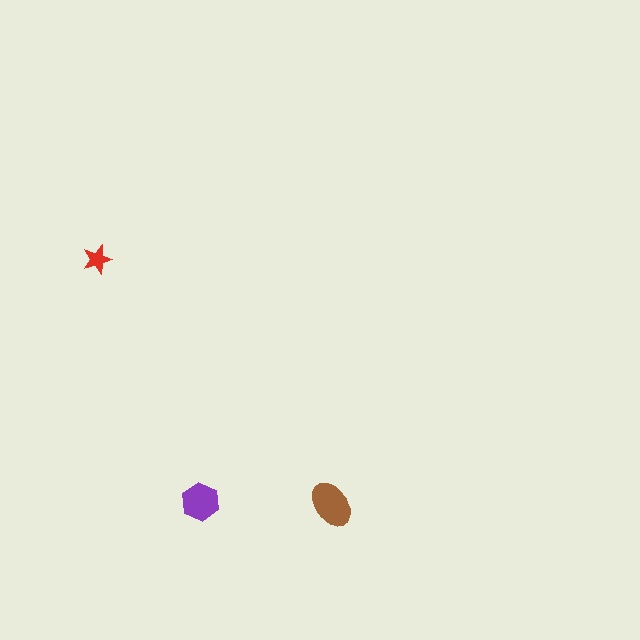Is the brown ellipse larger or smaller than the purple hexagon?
Larger.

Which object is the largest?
The brown ellipse.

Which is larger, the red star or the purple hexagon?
The purple hexagon.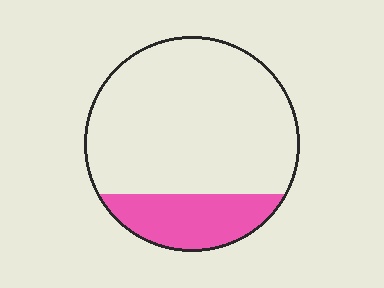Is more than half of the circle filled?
No.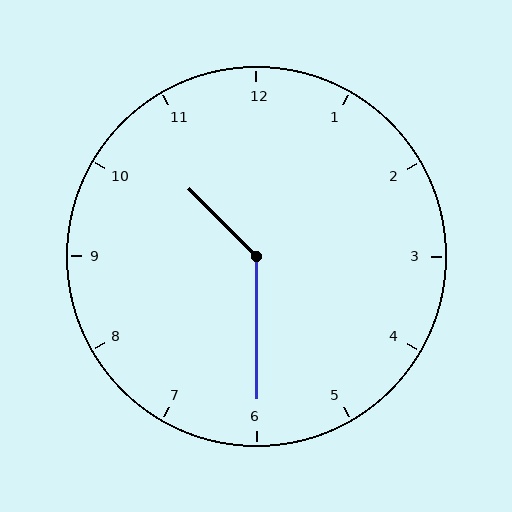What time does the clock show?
10:30.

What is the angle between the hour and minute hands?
Approximately 135 degrees.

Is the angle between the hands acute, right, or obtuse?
It is obtuse.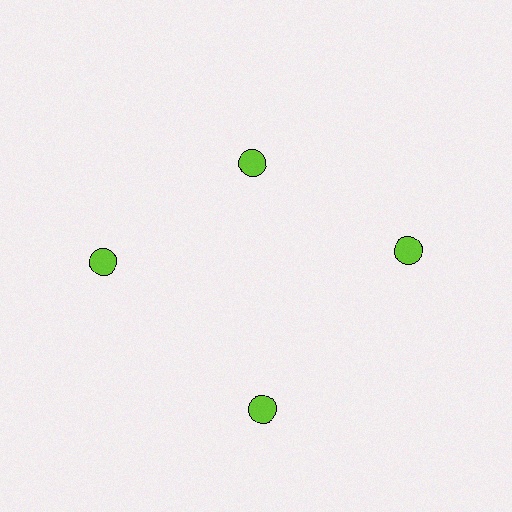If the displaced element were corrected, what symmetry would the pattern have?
It would have 4-fold rotational symmetry — the pattern would map onto itself every 90 degrees.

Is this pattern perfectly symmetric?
No. The 4 lime circles are arranged in a ring, but one element near the 12 o'clock position is pulled inward toward the center, breaking the 4-fold rotational symmetry.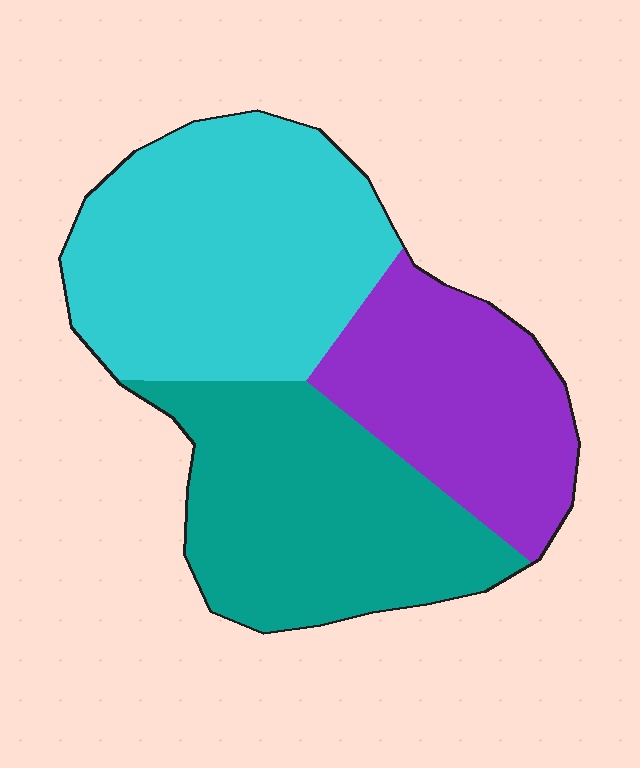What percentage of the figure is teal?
Teal takes up between a third and a half of the figure.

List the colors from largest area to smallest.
From largest to smallest: cyan, teal, purple.